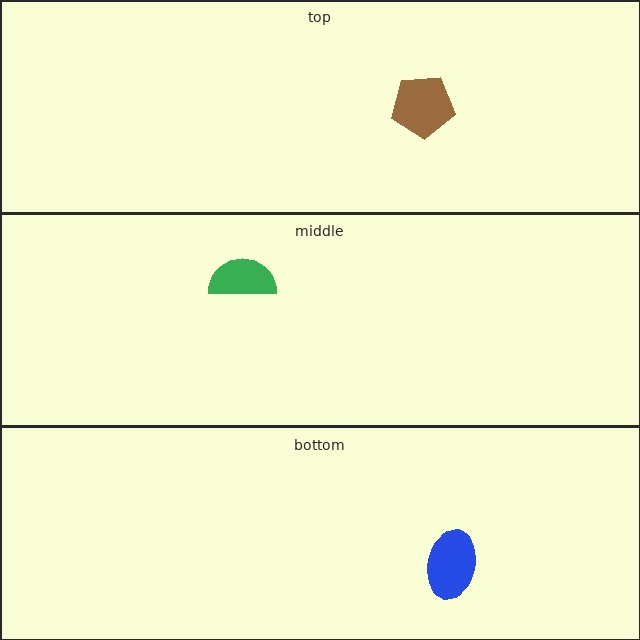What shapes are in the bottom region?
The blue ellipse.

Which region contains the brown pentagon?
The top region.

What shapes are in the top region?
The brown pentagon.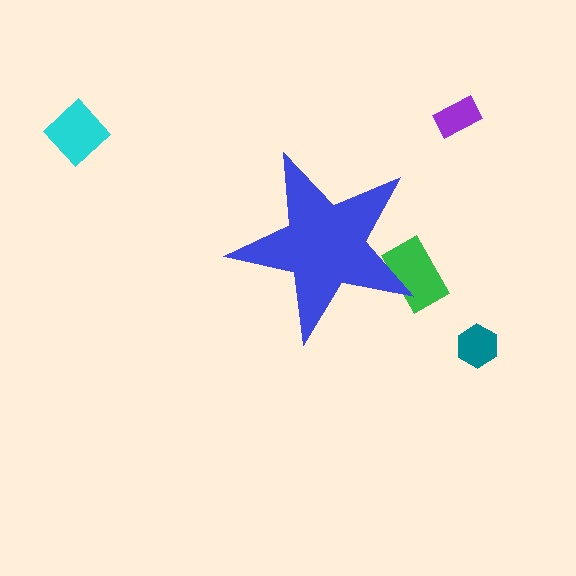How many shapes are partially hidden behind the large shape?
1 shape is partially hidden.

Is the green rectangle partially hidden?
Yes, the green rectangle is partially hidden behind the blue star.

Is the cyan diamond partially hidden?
No, the cyan diamond is fully visible.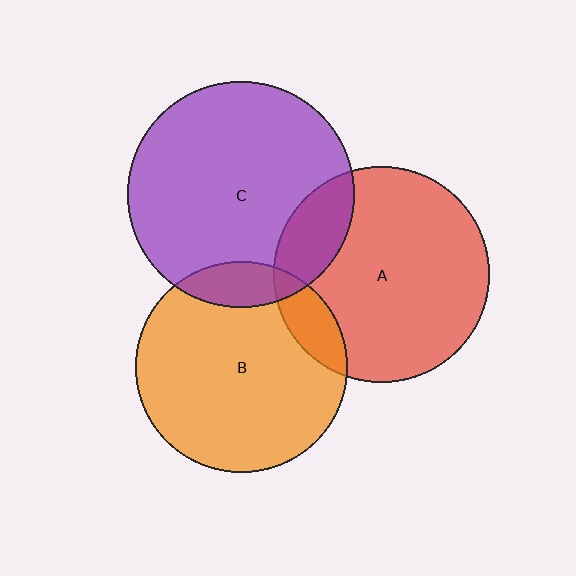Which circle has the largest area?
Circle C (purple).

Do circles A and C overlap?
Yes.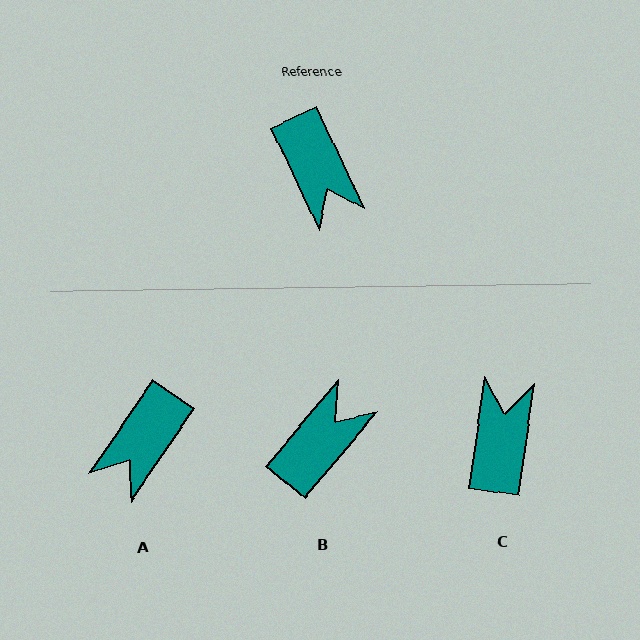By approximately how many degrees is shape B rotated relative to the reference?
Approximately 115 degrees counter-clockwise.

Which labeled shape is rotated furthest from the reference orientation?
C, about 147 degrees away.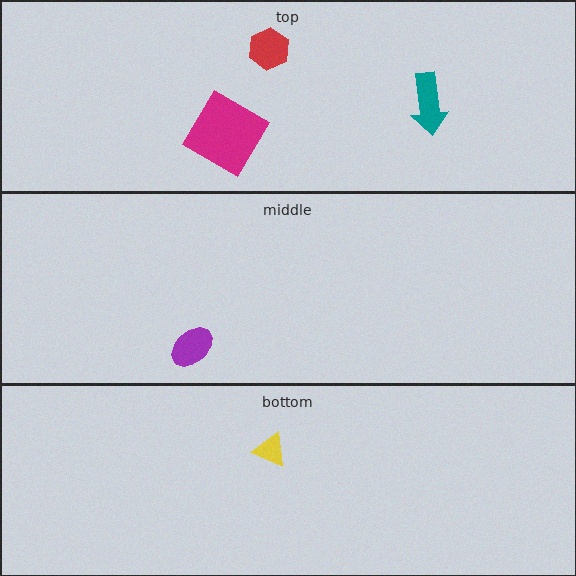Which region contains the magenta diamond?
The top region.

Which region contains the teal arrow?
The top region.